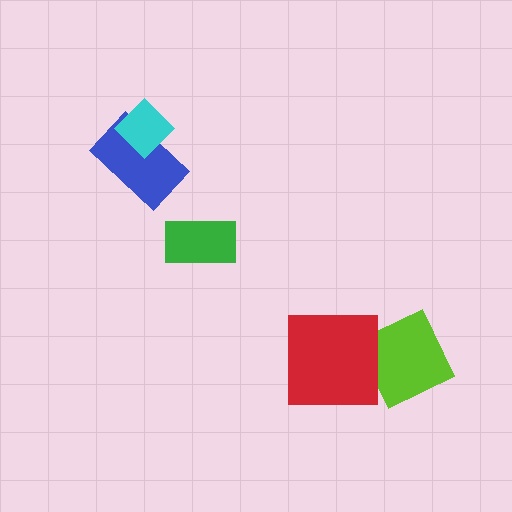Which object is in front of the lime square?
The red square is in front of the lime square.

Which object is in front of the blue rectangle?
The cyan diamond is in front of the blue rectangle.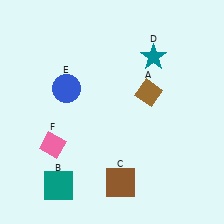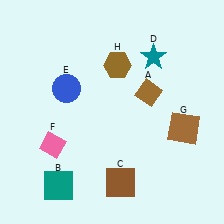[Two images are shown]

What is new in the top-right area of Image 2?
A brown hexagon (H) was added in the top-right area of Image 2.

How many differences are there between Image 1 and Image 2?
There are 2 differences between the two images.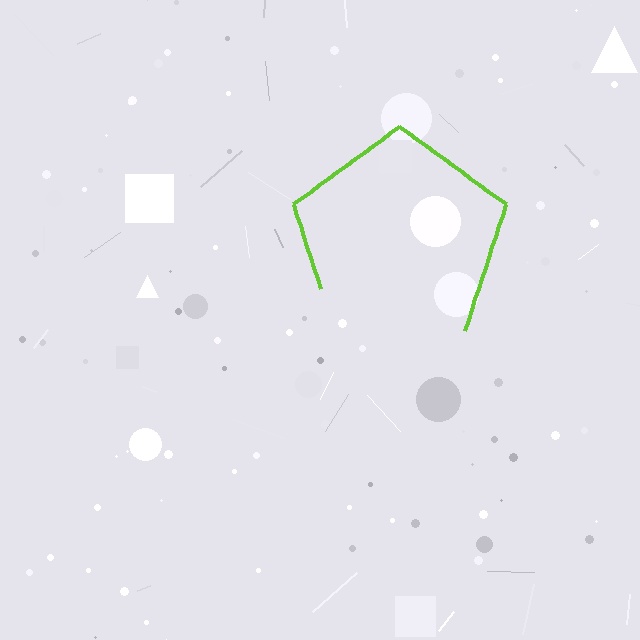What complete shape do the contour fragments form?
The contour fragments form a pentagon.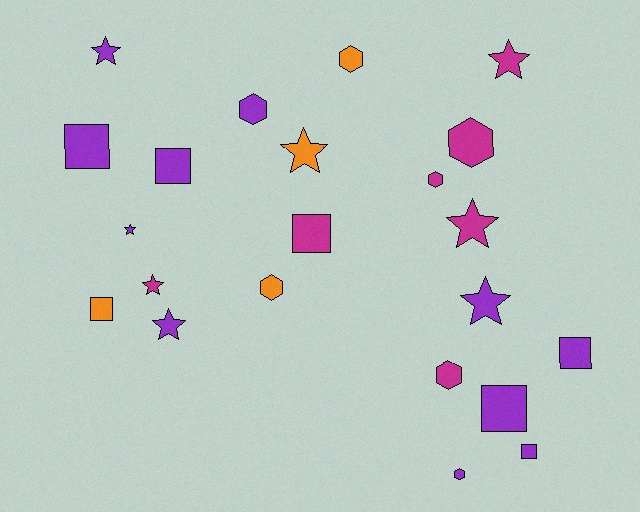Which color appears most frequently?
Purple, with 11 objects.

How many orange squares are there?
There is 1 orange square.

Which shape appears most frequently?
Star, with 8 objects.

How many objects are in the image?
There are 22 objects.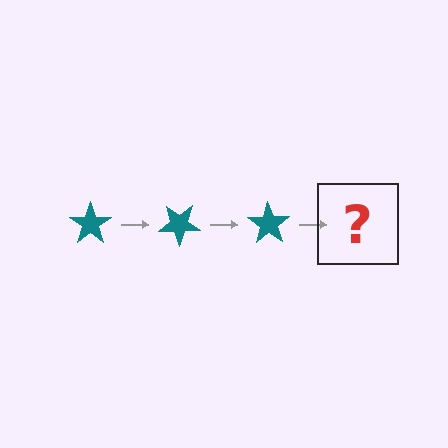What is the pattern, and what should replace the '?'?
The pattern is that the star rotates 35 degrees each step. The '?' should be a teal star rotated 105 degrees.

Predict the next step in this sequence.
The next step is a teal star rotated 105 degrees.